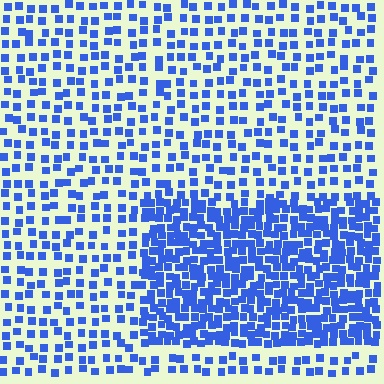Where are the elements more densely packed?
The elements are more densely packed inside the rectangle boundary.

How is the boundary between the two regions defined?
The boundary is defined by a change in element density (approximately 2.3x ratio). All elements are the same color, size, and shape.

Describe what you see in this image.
The image contains small blue elements arranged at two different densities. A rectangle-shaped region is visible where the elements are more densely packed than the surrounding area.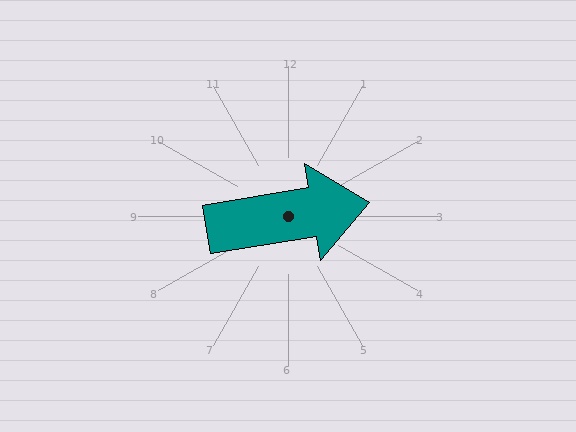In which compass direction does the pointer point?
East.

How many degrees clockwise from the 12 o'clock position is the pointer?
Approximately 80 degrees.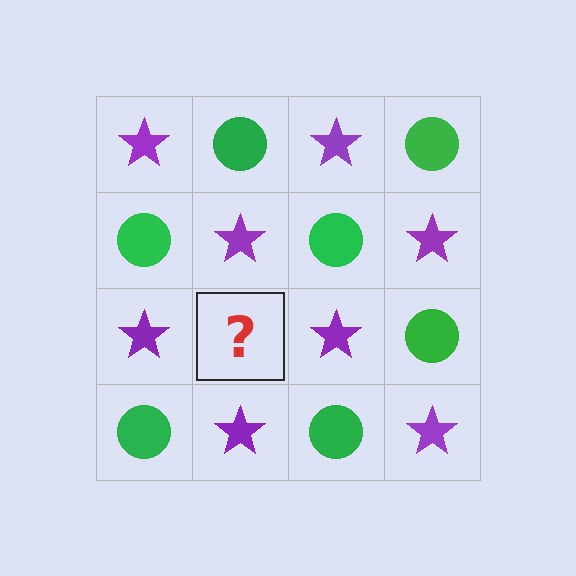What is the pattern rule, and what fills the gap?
The rule is that it alternates purple star and green circle in a checkerboard pattern. The gap should be filled with a green circle.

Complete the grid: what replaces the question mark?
The question mark should be replaced with a green circle.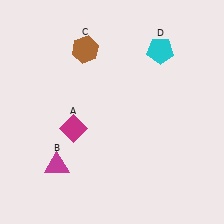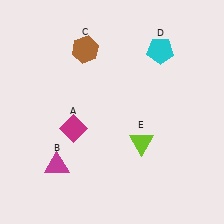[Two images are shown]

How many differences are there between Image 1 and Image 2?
There is 1 difference between the two images.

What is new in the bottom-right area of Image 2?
A lime triangle (E) was added in the bottom-right area of Image 2.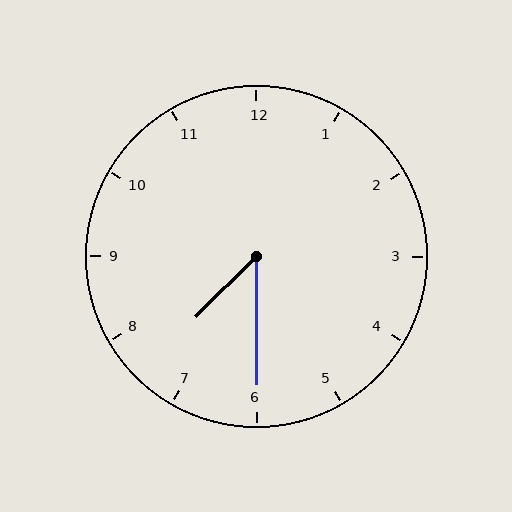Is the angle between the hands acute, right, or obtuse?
It is acute.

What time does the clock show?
7:30.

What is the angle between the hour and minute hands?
Approximately 45 degrees.